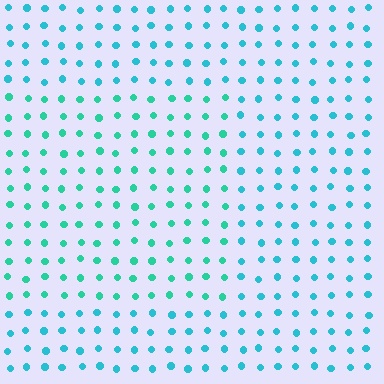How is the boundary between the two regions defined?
The boundary is defined purely by a slight shift in hue (about 25 degrees). Spacing, size, and orientation are identical on both sides.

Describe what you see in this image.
The image is filled with small cyan elements in a uniform arrangement. A rectangle-shaped region is visible where the elements are tinted to a slightly different hue, forming a subtle color boundary.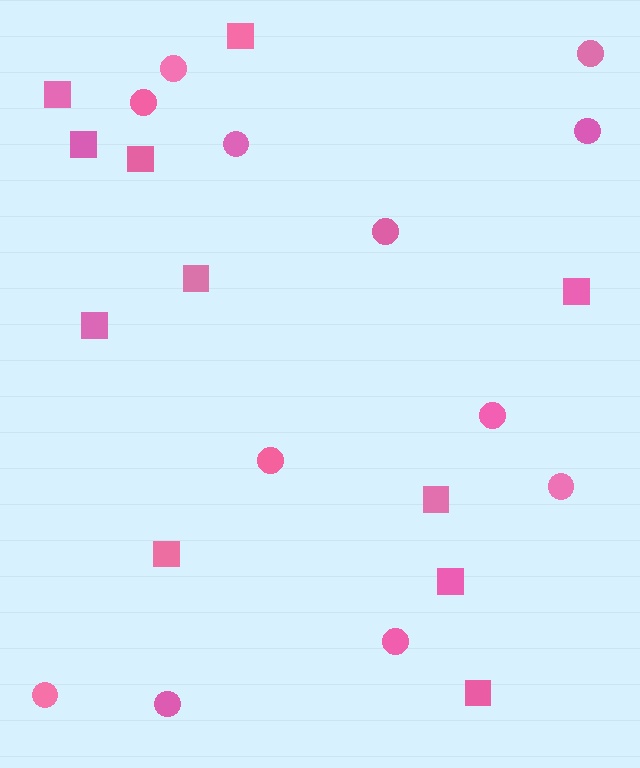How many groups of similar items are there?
There are 2 groups: one group of squares (11) and one group of circles (12).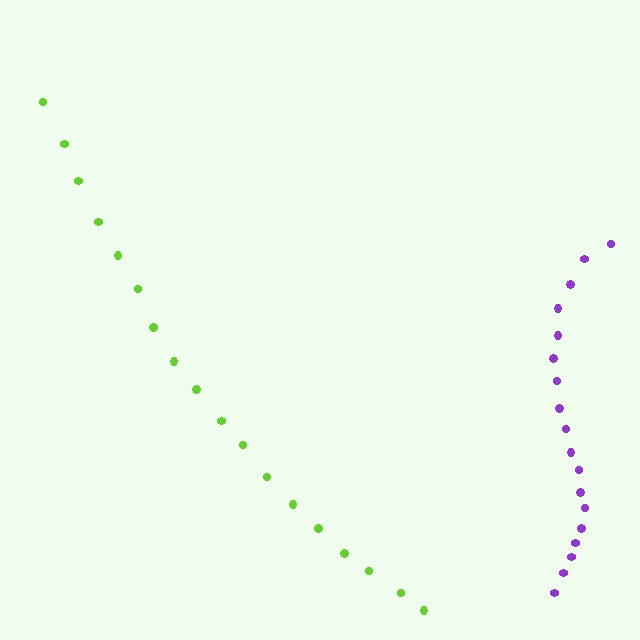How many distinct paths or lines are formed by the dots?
There are 2 distinct paths.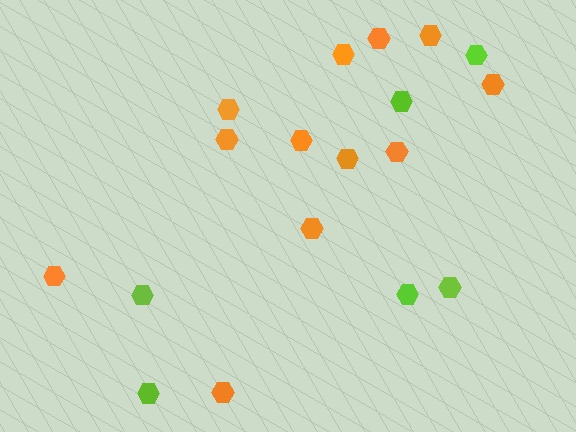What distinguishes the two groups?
There are 2 groups: one group of orange hexagons (12) and one group of lime hexagons (6).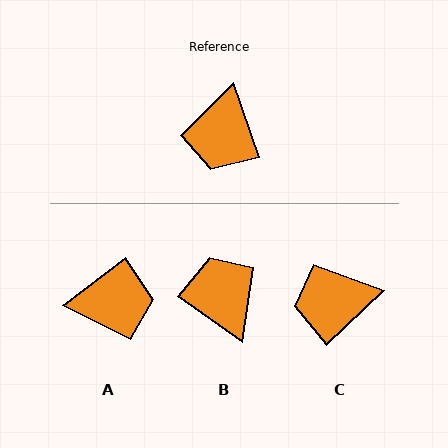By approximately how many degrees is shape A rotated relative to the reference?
Approximately 109 degrees counter-clockwise.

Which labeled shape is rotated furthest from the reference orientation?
B, about 144 degrees away.